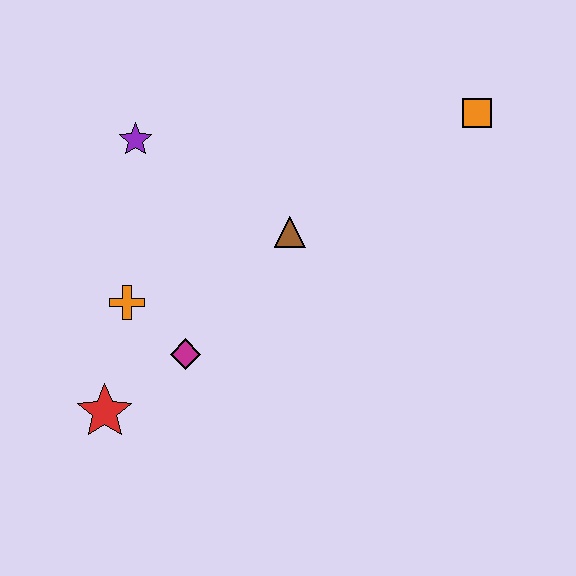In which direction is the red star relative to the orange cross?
The red star is below the orange cross.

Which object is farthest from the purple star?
The orange square is farthest from the purple star.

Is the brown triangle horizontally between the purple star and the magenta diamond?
No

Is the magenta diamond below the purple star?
Yes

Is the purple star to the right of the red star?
Yes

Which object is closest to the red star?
The magenta diamond is closest to the red star.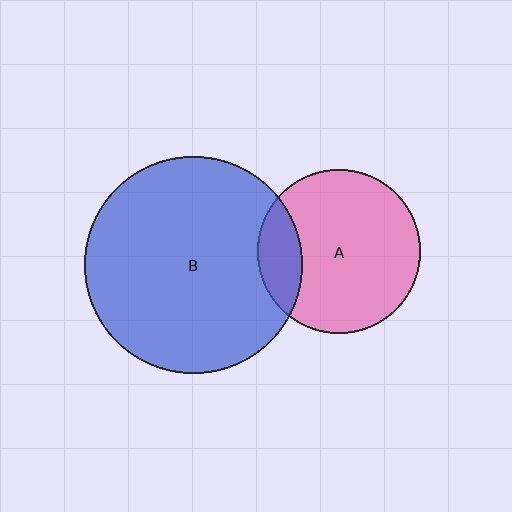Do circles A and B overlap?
Yes.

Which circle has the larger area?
Circle B (blue).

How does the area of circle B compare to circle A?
Approximately 1.8 times.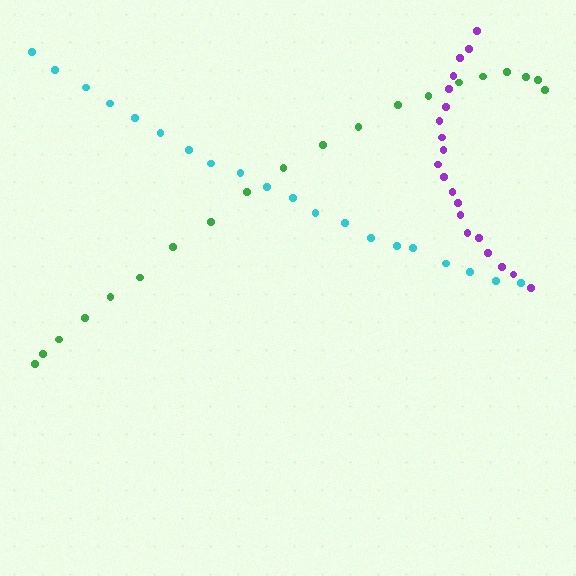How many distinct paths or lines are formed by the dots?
There are 3 distinct paths.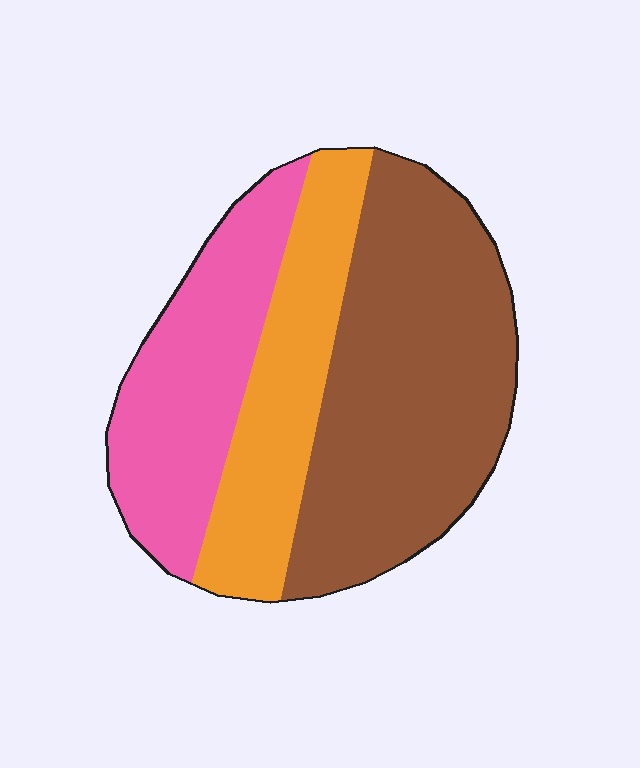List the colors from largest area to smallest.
From largest to smallest: brown, pink, orange.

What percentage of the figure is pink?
Pink covers around 30% of the figure.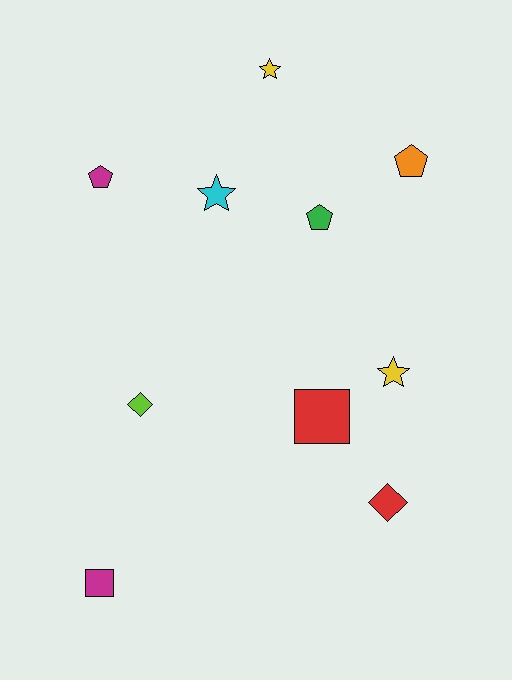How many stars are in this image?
There are 3 stars.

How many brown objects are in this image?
There are no brown objects.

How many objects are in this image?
There are 10 objects.